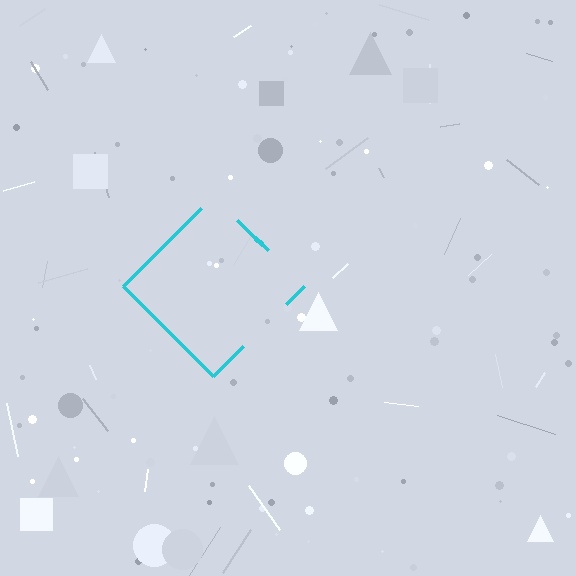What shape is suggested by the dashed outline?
The dashed outline suggests a diamond.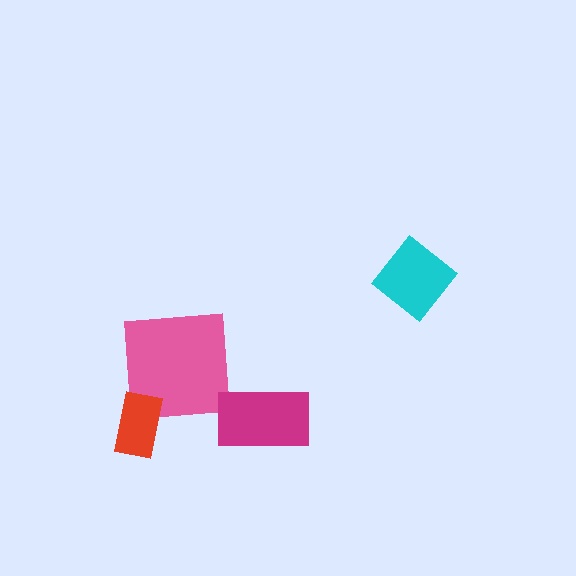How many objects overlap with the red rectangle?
1 object overlaps with the red rectangle.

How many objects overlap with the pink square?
1 object overlaps with the pink square.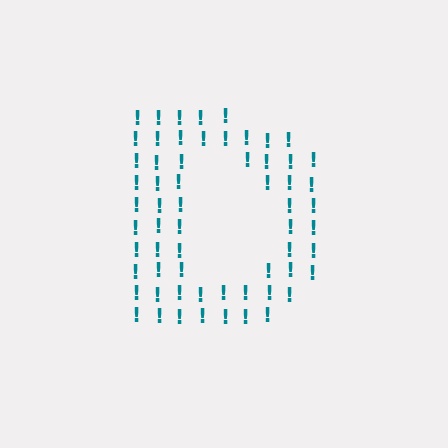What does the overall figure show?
The overall figure shows the letter D.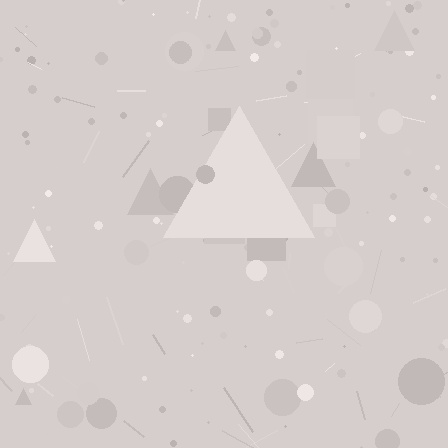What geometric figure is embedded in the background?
A triangle is embedded in the background.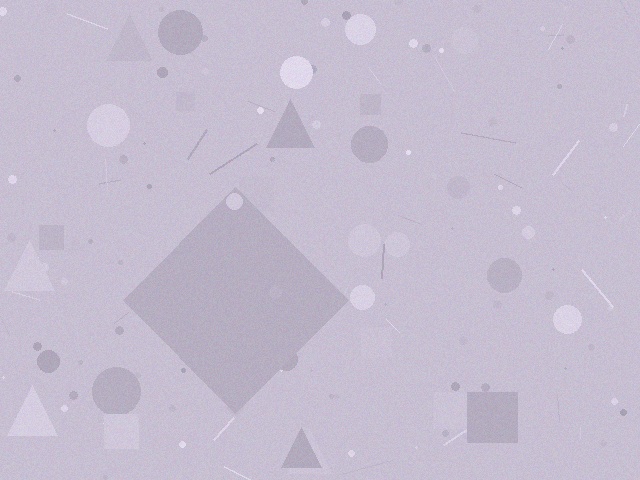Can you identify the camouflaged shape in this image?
The camouflaged shape is a diamond.